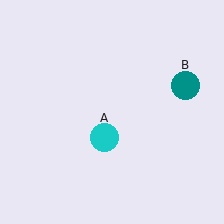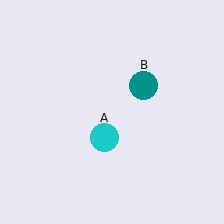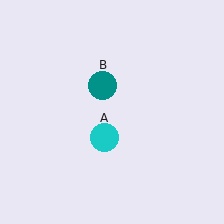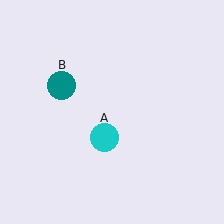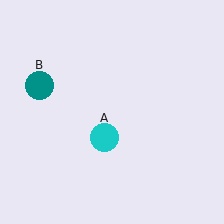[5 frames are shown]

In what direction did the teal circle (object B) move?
The teal circle (object B) moved left.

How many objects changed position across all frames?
1 object changed position: teal circle (object B).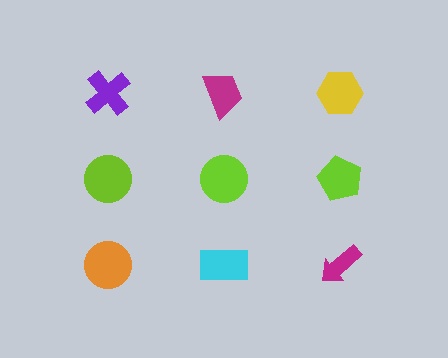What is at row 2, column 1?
A lime circle.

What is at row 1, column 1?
A purple cross.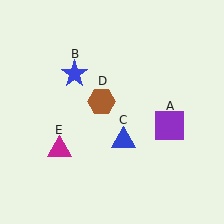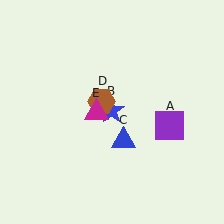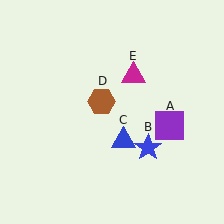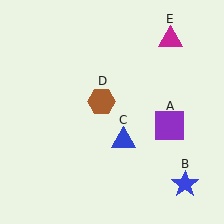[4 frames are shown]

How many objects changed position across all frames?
2 objects changed position: blue star (object B), magenta triangle (object E).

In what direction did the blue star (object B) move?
The blue star (object B) moved down and to the right.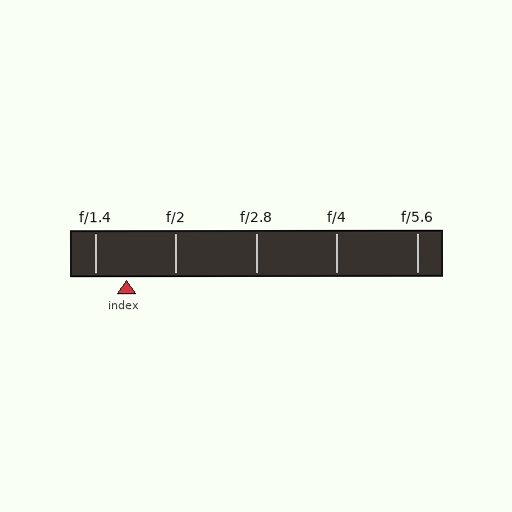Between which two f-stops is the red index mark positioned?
The index mark is between f/1.4 and f/2.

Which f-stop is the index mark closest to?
The index mark is closest to f/1.4.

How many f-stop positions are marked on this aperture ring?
There are 5 f-stop positions marked.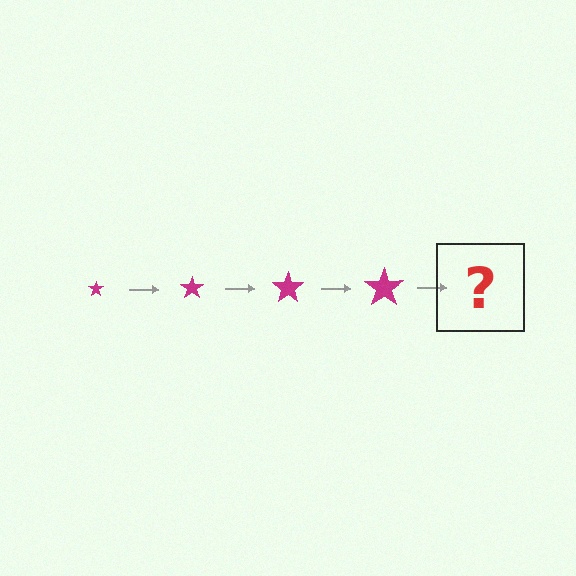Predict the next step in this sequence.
The next step is a magenta star, larger than the previous one.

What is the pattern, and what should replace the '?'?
The pattern is that the star gets progressively larger each step. The '?' should be a magenta star, larger than the previous one.